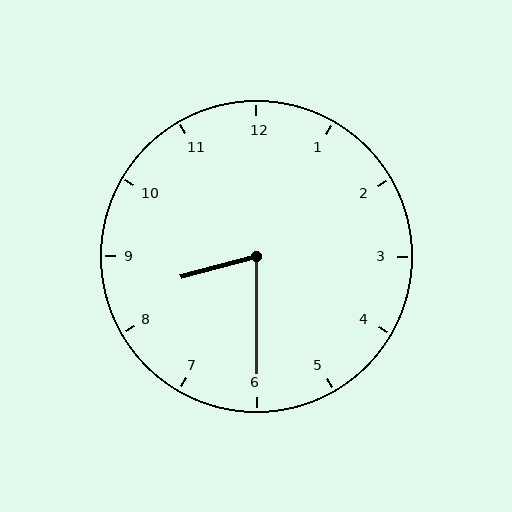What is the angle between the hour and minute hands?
Approximately 75 degrees.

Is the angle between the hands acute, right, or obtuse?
It is acute.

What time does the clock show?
8:30.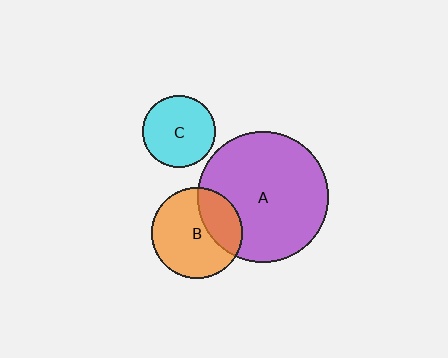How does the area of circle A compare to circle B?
Approximately 2.1 times.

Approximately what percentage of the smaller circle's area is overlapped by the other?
Approximately 30%.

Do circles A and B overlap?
Yes.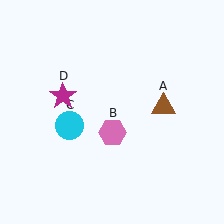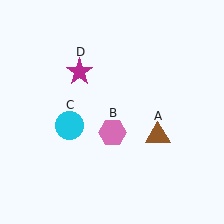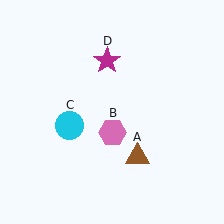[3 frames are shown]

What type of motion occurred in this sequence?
The brown triangle (object A), magenta star (object D) rotated clockwise around the center of the scene.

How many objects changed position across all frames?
2 objects changed position: brown triangle (object A), magenta star (object D).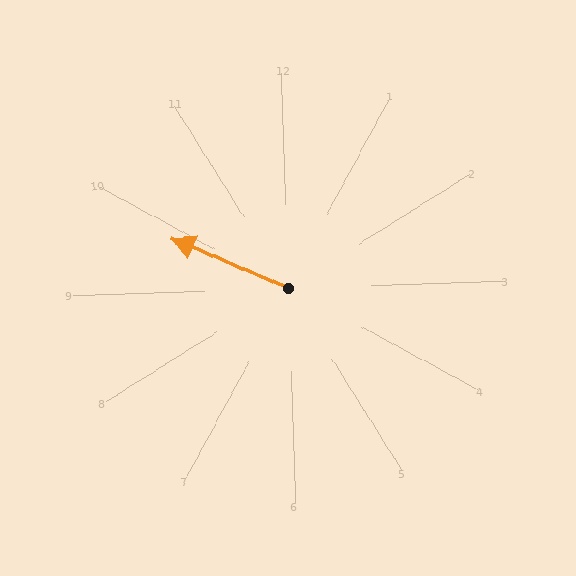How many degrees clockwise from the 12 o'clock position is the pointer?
Approximately 295 degrees.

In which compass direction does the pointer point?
Northwest.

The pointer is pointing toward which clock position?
Roughly 10 o'clock.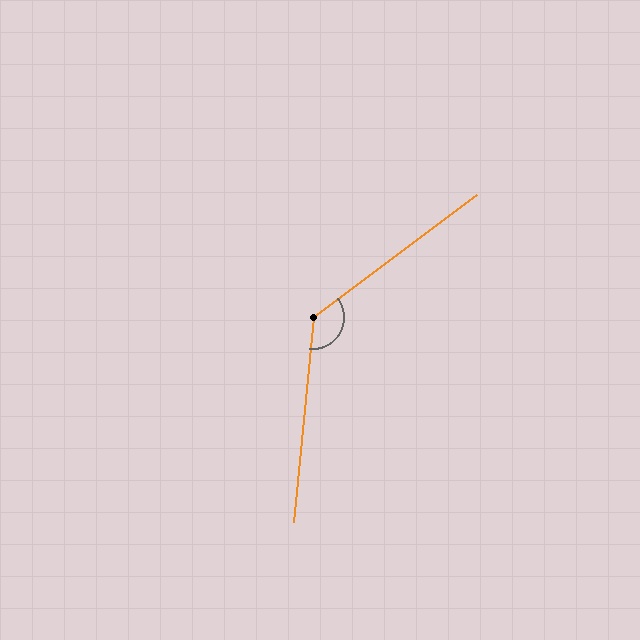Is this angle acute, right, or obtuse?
It is obtuse.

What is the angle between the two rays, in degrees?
Approximately 132 degrees.